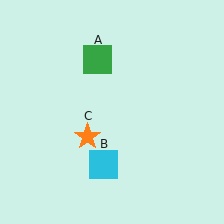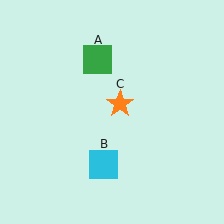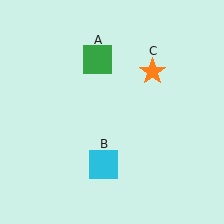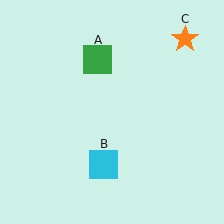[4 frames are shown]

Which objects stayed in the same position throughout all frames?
Green square (object A) and cyan square (object B) remained stationary.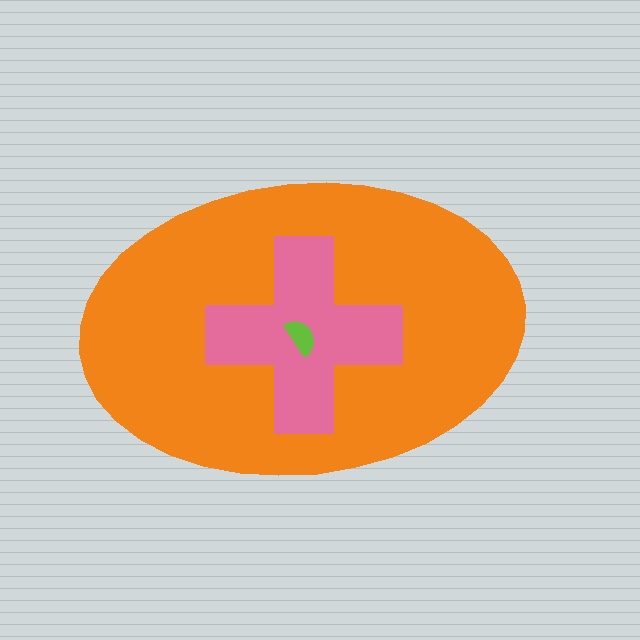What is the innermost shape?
The lime semicircle.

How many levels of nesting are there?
3.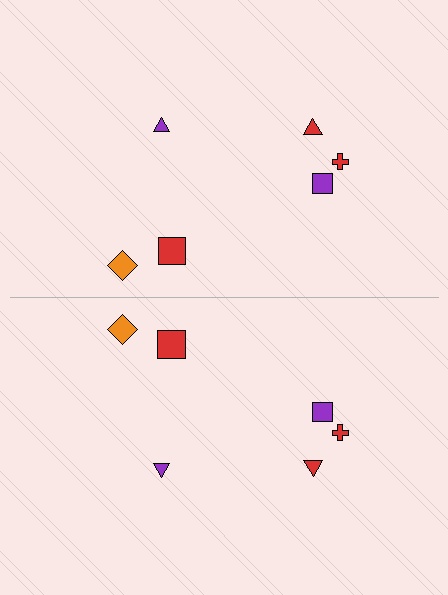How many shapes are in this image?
There are 12 shapes in this image.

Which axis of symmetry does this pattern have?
The pattern has a horizontal axis of symmetry running through the center of the image.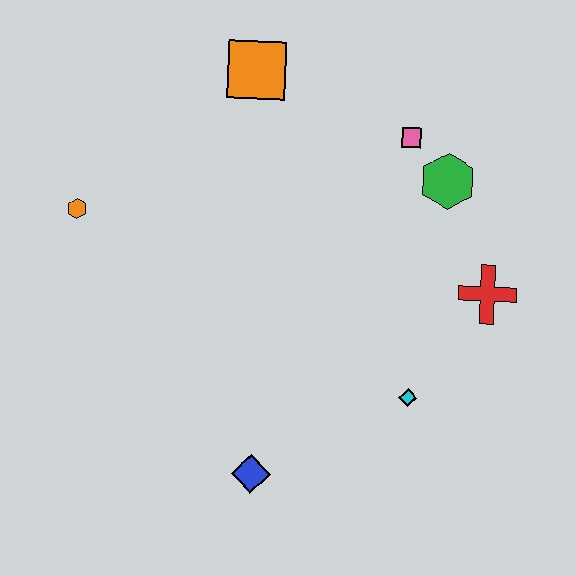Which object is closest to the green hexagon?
The pink square is closest to the green hexagon.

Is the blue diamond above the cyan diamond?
No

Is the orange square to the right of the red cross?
No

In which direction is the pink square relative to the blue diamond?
The pink square is above the blue diamond.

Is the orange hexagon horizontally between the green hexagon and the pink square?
No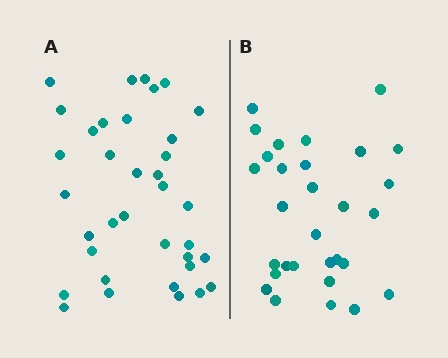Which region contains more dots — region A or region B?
Region A (the left region) has more dots.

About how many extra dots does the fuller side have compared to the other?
Region A has about 6 more dots than region B.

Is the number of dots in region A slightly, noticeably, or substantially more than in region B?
Region A has only slightly more — the two regions are fairly close. The ratio is roughly 1.2 to 1.